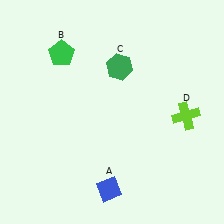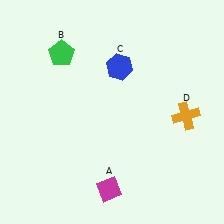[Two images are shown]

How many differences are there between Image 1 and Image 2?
There are 3 differences between the two images.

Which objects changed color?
A changed from blue to magenta. C changed from green to blue. D changed from lime to orange.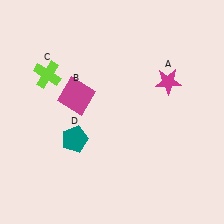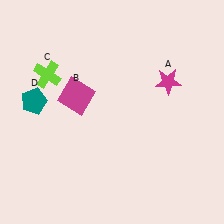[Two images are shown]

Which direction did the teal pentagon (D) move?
The teal pentagon (D) moved left.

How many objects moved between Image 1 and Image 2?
1 object moved between the two images.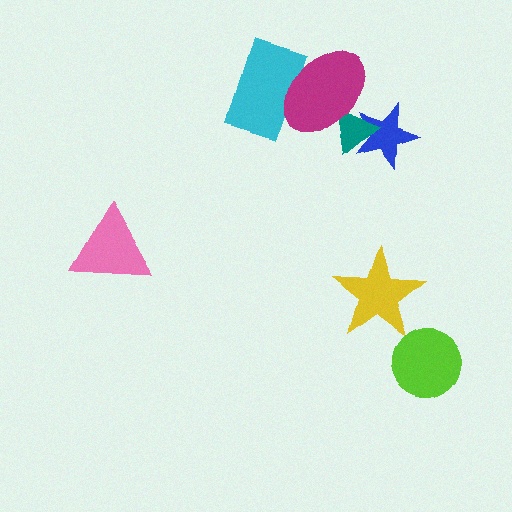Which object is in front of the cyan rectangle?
The magenta ellipse is in front of the cyan rectangle.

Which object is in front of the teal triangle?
The magenta ellipse is in front of the teal triangle.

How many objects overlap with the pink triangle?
0 objects overlap with the pink triangle.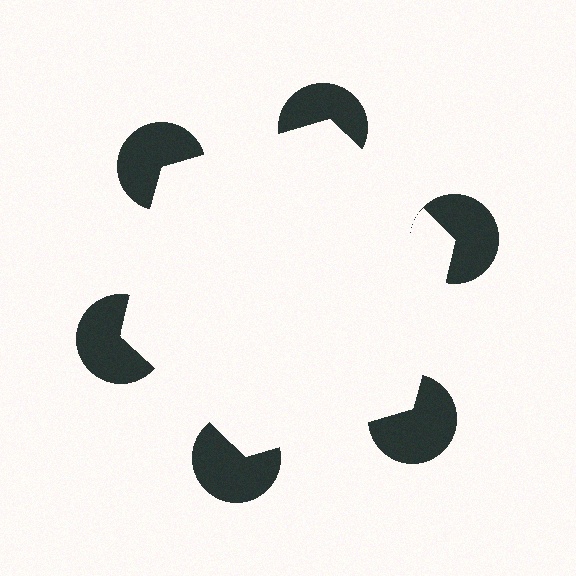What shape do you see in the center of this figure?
An illusory hexagon — its edges are inferred from the aligned wedge cuts in the pac-man discs, not physically drawn.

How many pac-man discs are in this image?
There are 6 — one at each vertex of the illusory hexagon.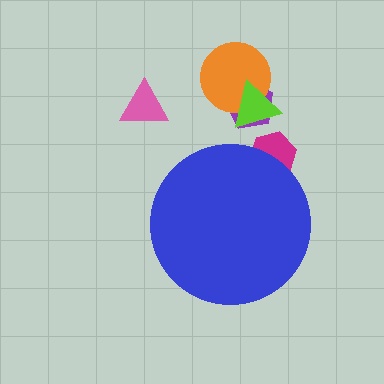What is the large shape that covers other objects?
A blue circle.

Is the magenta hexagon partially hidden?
Yes, the magenta hexagon is partially hidden behind the blue circle.